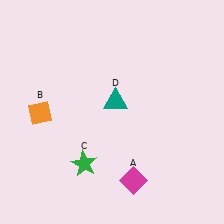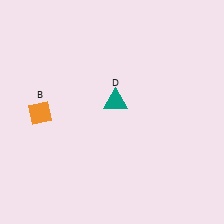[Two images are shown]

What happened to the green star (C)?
The green star (C) was removed in Image 2. It was in the bottom-left area of Image 1.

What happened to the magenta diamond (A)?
The magenta diamond (A) was removed in Image 2. It was in the bottom-right area of Image 1.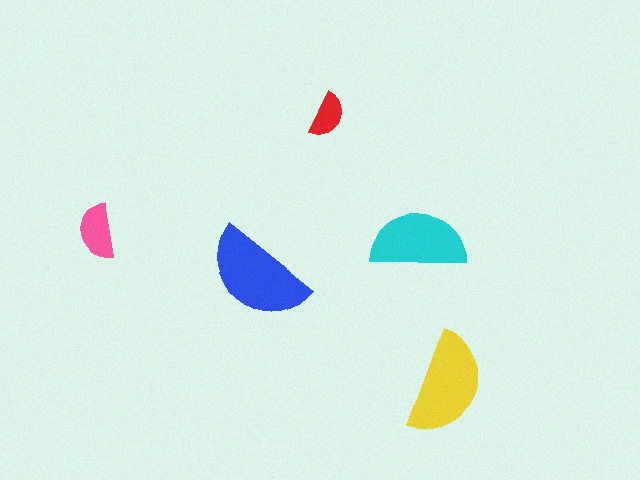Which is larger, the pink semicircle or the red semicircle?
The pink one.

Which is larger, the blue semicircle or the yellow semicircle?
The blue one.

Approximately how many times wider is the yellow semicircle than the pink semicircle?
About 2 times wider.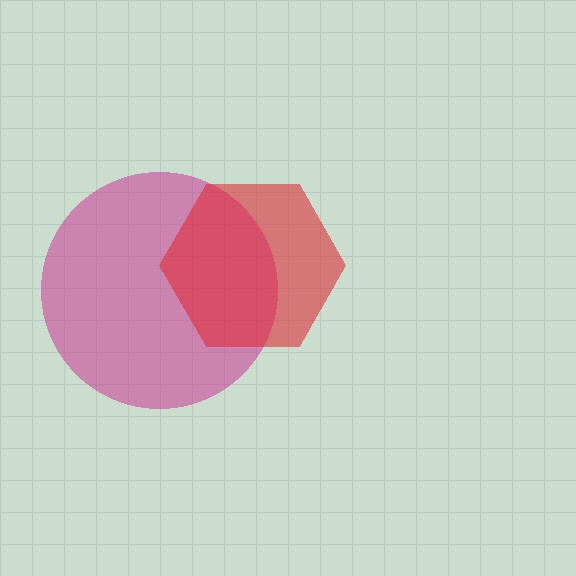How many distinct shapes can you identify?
There are 2 distinct shapes: a magenta circle, a red hexagon.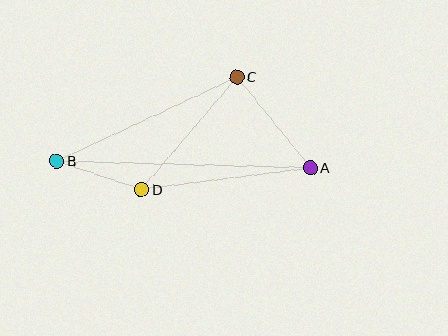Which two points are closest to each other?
Points B and D are closest to each other.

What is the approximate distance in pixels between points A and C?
The distance between A and C is approximately 117 pixels.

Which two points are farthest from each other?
Points A and B are farthest from each other.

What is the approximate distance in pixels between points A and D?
The distance between A and D is approximately 170 pixels.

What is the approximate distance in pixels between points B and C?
The distance between B and C is approximately 199 pixels.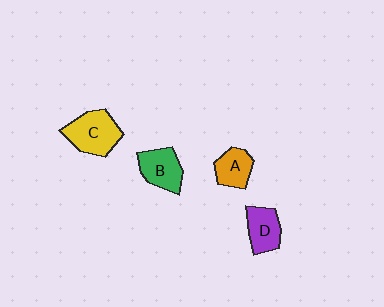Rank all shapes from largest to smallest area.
From largest to smallest: C (yellow), B (green), D (purple), A (orange).